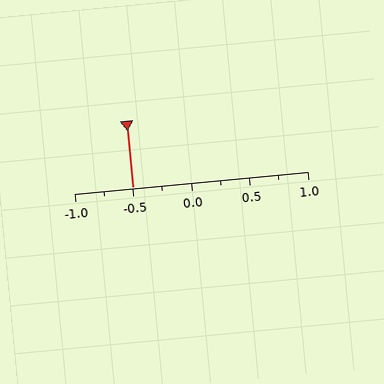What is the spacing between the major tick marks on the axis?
The major ticks are spaced 0.5 apart.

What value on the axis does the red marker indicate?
The marker indicates approximately -0.5.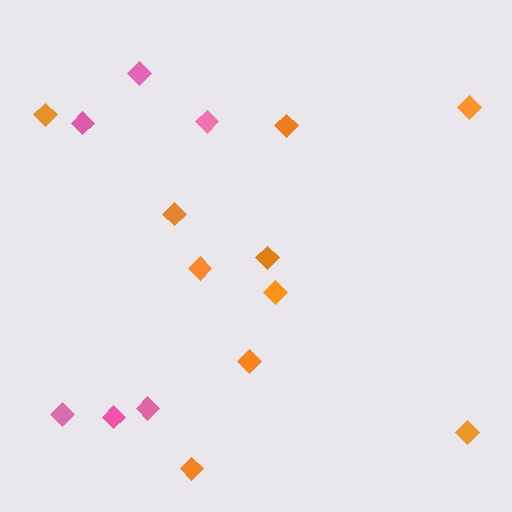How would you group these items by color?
There are 2 groups: one group of orange diamonds (10) and one group of pink diamonds (6).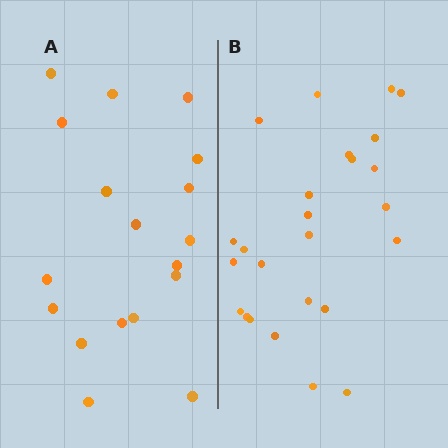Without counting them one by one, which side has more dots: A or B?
Region B (the right region) has more dots.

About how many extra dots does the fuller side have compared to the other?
Region B has roughly 8 or so more dots than region A.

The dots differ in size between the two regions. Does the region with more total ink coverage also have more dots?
No. Region A has more total ink coverage because its dots are larger, but region B actually contains more individual dots. Total area can be misleading — the number of items is what matters here.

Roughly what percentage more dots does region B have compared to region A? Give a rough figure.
About 40% more.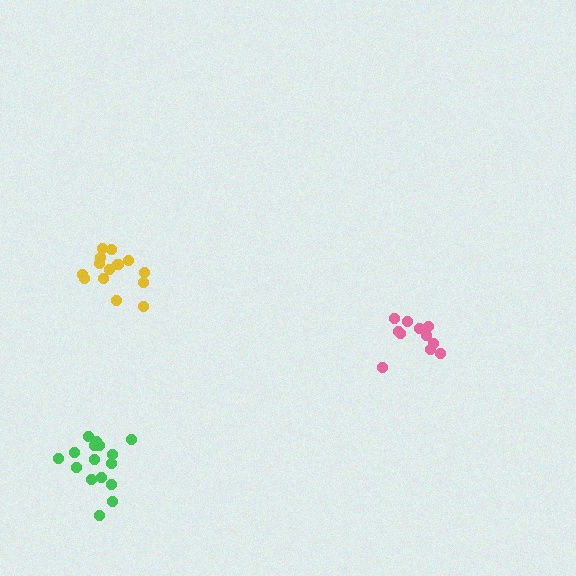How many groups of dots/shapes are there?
There are 3 groups.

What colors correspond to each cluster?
The clusters are colored: yellow, green, pink.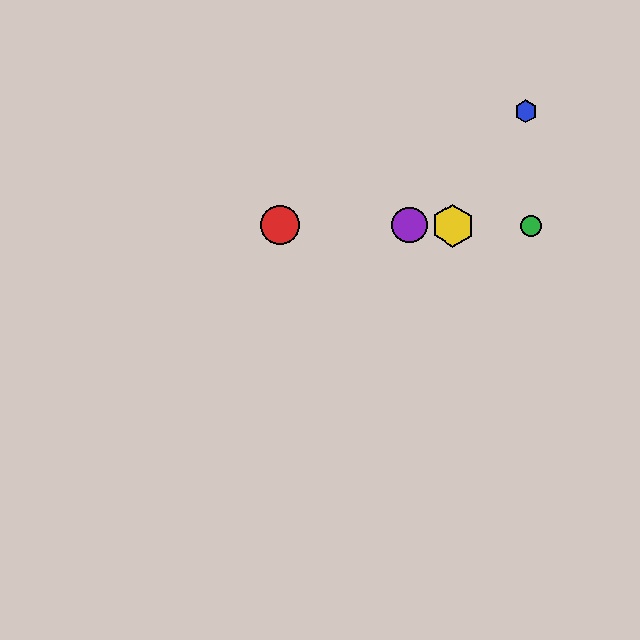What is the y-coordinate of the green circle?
The green circle is at y≈226.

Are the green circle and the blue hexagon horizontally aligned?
No, the green circle is at y≈226 and the blue hexagon is at y≈111.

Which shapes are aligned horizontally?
The red circle, the green circle, the yellow hexagon, the purple circle are aligned horizontally.